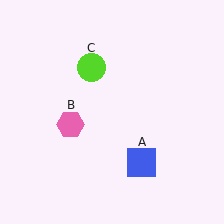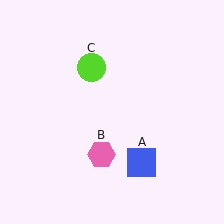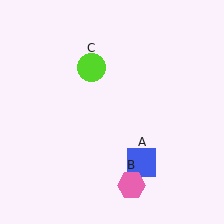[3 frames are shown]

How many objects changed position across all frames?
1 object changed position: pink hexagon (object B).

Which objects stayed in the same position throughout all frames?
Blue square (object A) and lime circle (object C) remained stationary.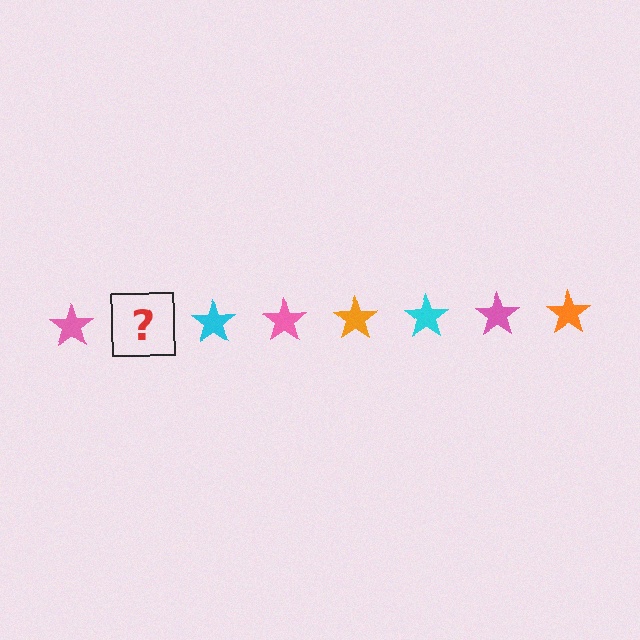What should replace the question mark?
The question mark should be replaced with an orange star.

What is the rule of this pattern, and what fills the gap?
The rule is that the pattern cycles through pink, orange, cyan stars. The gap should be filled with an orange star.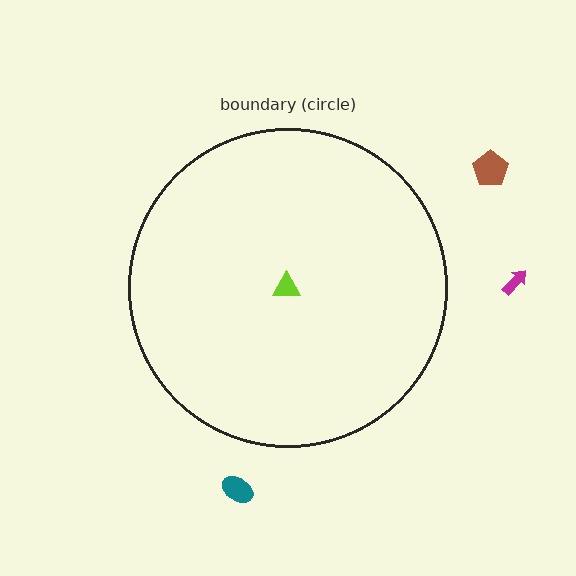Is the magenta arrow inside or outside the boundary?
Outside.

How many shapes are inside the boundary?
1 inside, 3 outside.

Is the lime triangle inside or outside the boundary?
Inside.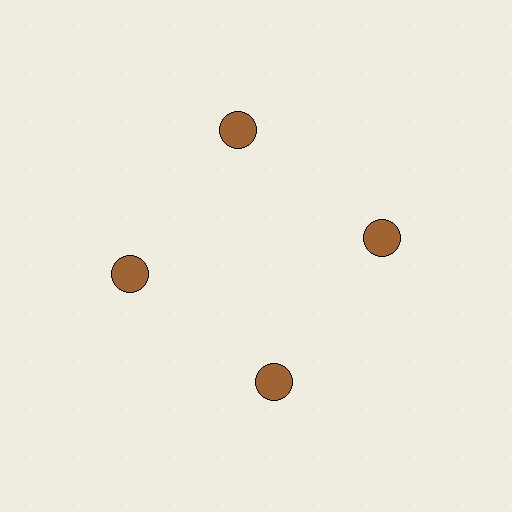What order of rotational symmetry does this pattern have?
This pattern has 4-fold rotational symmetry.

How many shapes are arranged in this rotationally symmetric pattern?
There are 4 shapes, arranged in 4 groups of 1.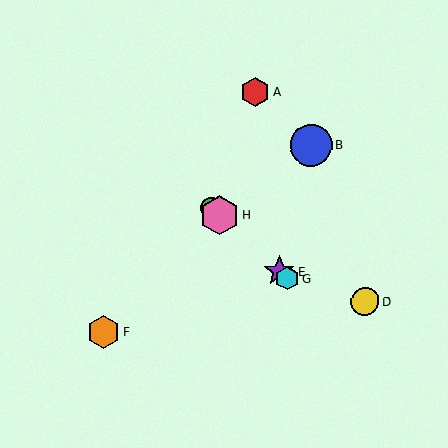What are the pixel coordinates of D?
Object D is at (365, 302).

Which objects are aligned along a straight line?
Objects C, E, G, H are aligned along a straight line.